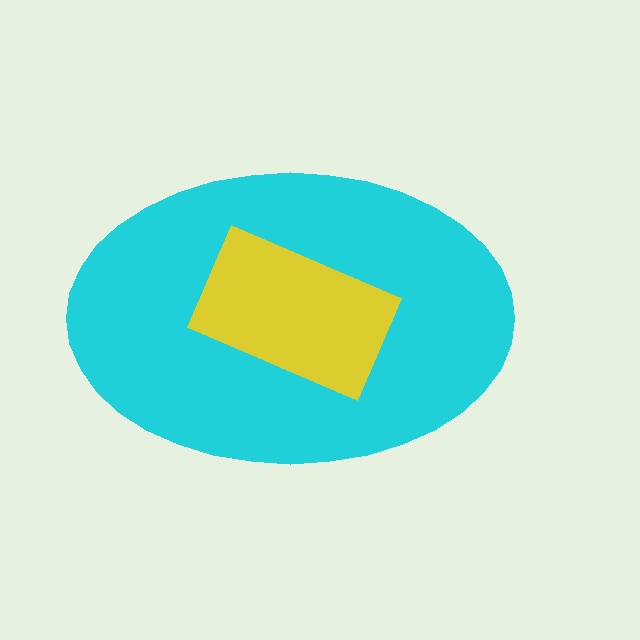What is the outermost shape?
The cyan ellipse.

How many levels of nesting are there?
2.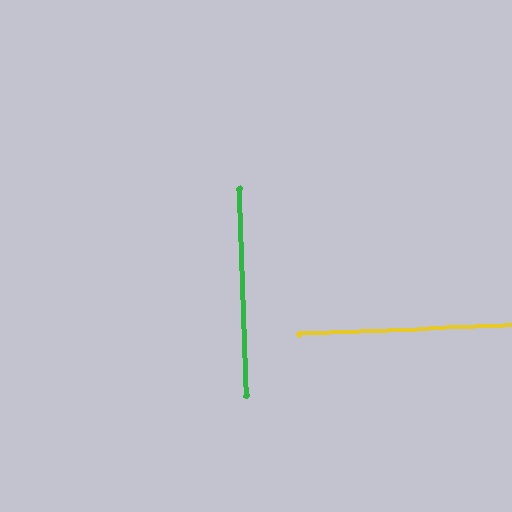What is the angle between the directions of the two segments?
Approximately 90 degrees.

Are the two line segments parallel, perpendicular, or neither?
Perpendicular — they meet at approximately 90°.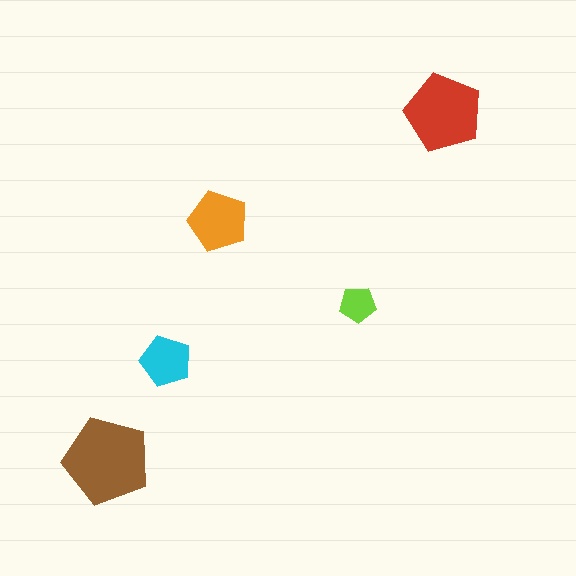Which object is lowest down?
The brown pentagon is bottommost.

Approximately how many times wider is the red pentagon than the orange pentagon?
About 1.5 times wider.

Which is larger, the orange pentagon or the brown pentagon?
The brown one.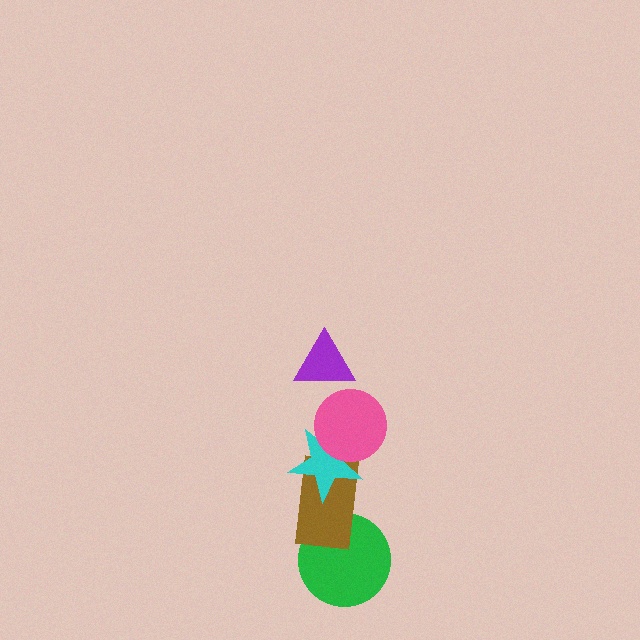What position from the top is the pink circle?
The pink circle is 2nd from the top.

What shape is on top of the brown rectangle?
The cyan star is on top of the brown rectangle.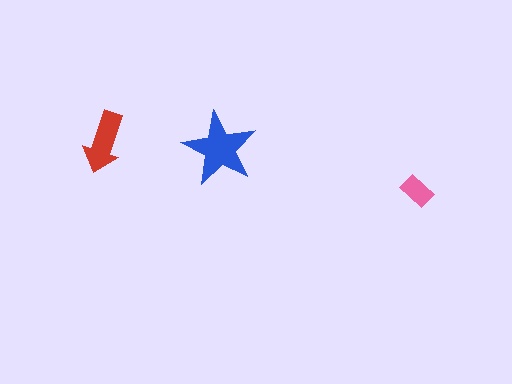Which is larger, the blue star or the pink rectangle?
The blue star.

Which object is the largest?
The blue star.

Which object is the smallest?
The pink rectangle.